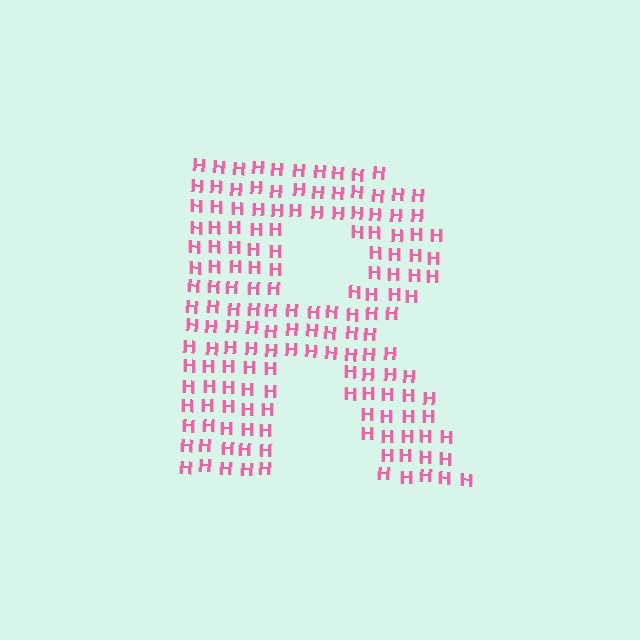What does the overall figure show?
The overall figure shows the letter R.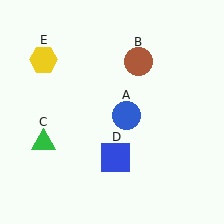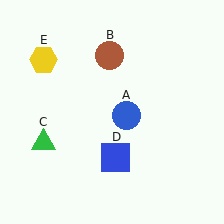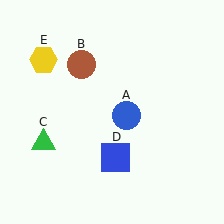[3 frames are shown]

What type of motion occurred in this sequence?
The brown circle (object B) rotated counterclockwise around the center of the scene.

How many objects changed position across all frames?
1 object changed position: brown circle (object B).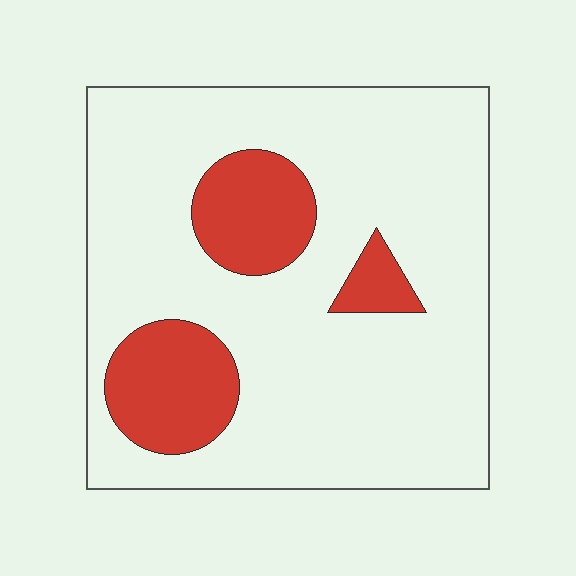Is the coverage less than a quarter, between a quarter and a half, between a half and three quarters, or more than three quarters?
Less than a quarter.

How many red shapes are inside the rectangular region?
3.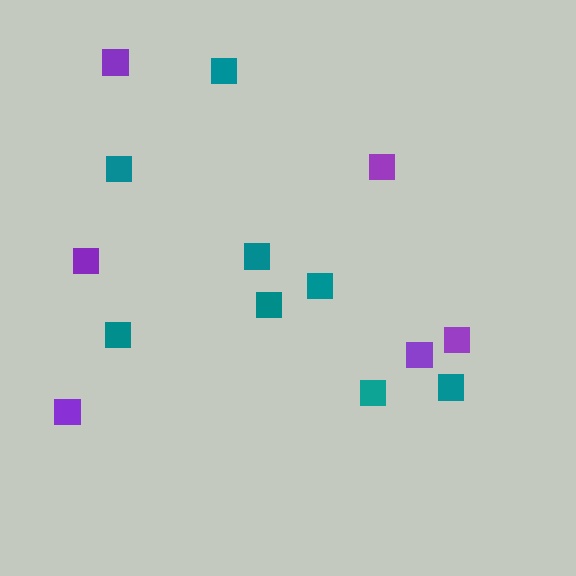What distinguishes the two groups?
There are 2 groups: one group of teal squares (8) and one group of purple squares (6).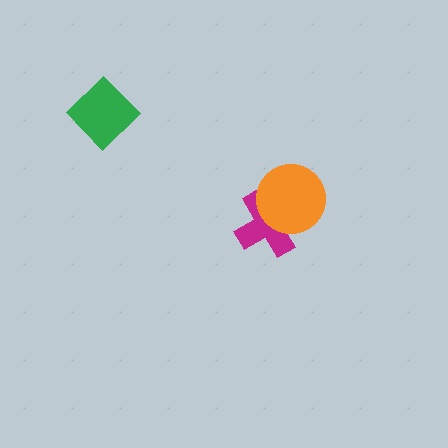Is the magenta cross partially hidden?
Yes, it is partially covered by another shape.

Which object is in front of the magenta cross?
The orange circle is in front of the magenta cross.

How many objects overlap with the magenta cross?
1 object overlaps with the magenta cross.